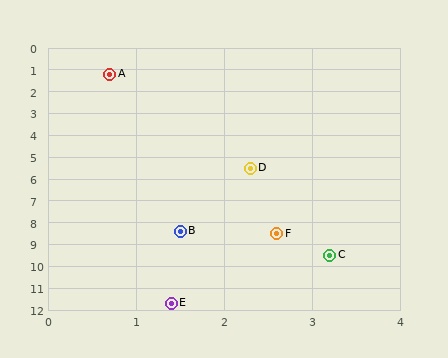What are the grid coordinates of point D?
Point D is at approximately (2.3, 5.5).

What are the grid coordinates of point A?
Point A is at approximately (0.7, 1.2).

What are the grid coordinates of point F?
Point F is at approximately (2.6, 8.5).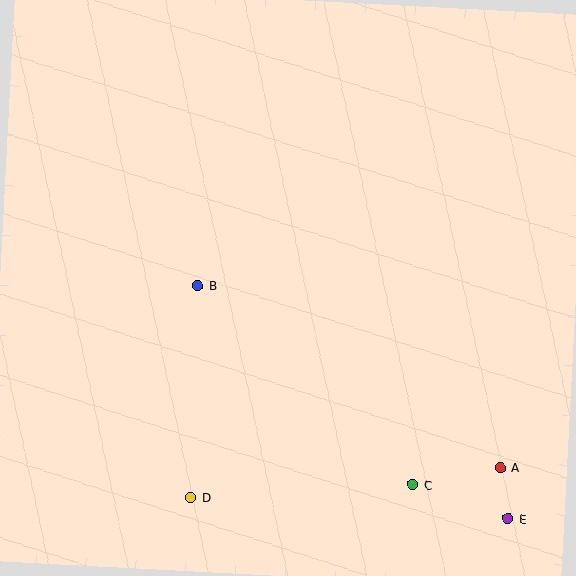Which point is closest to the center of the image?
Point B at (198, 285) is closest to the center.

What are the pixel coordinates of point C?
Point C is at (413, 484).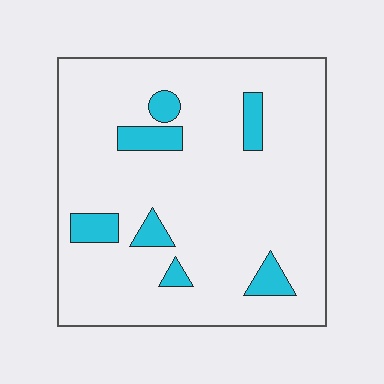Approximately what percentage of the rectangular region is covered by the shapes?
Approximately 10%.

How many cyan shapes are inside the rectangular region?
7.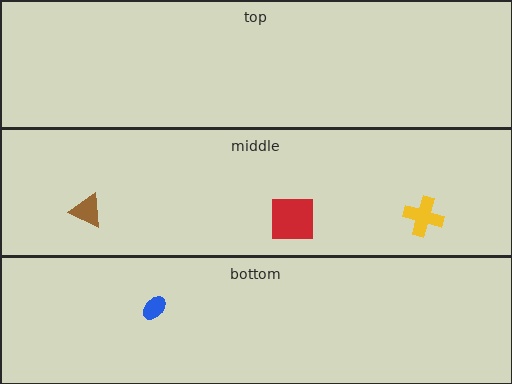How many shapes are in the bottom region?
1.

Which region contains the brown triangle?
The middle region.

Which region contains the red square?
The middle region.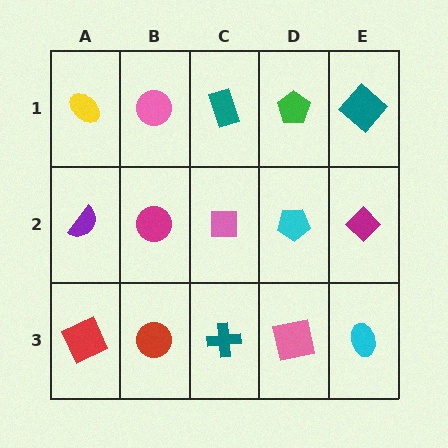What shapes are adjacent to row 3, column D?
A cyan pentagon (row 2, column D), a teal cross (row 3, column C), a cyan ellipse (row 3, column E).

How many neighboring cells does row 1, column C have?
3.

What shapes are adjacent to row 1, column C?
A pink square (row 2, column C), a pink circle (row 1, column B), a green pentagon (row 1, column D).